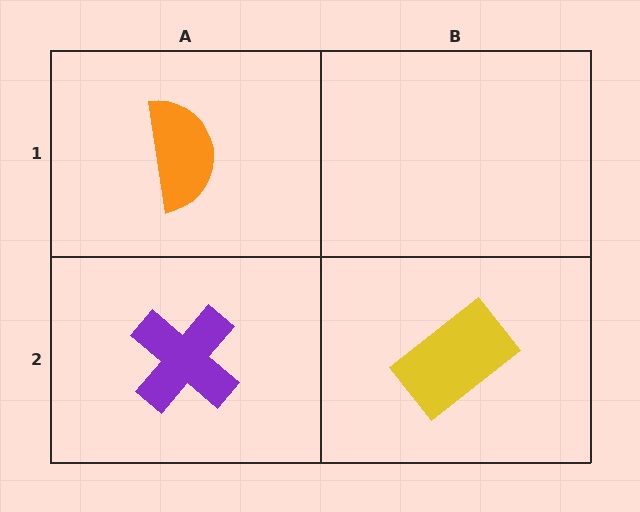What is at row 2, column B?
A yellow rectangle.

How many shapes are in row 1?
1 shape.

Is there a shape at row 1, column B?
No, that cell is empty.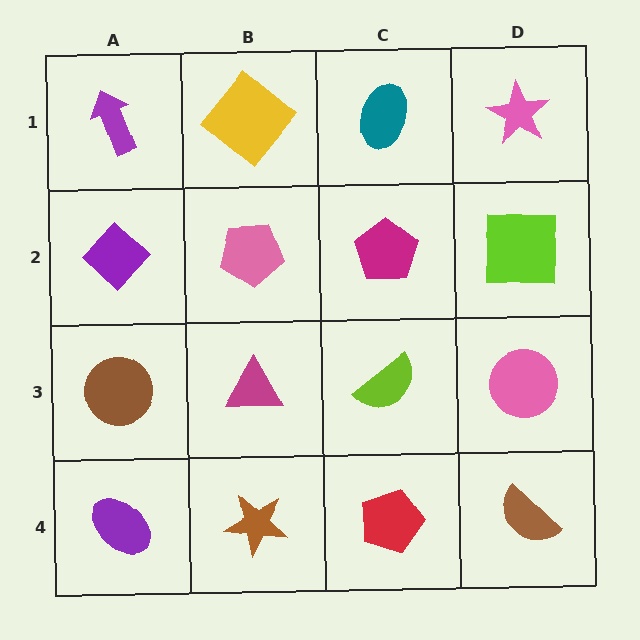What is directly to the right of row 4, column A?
A brown star.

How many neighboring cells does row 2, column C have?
4.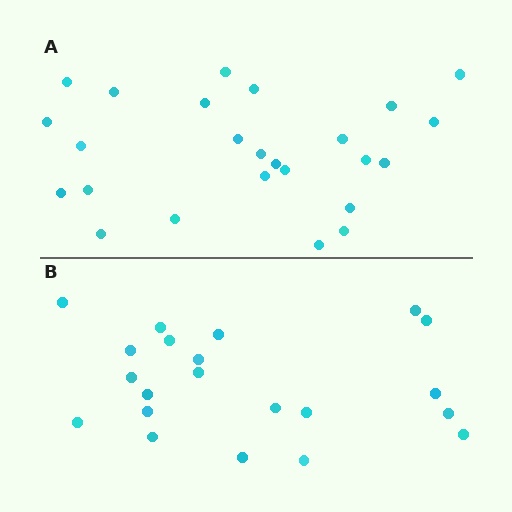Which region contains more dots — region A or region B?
Region A (the top region) has more dots.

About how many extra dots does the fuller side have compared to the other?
Region A has about 4 more dots than region B.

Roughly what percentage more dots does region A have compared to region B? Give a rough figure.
About 20% more.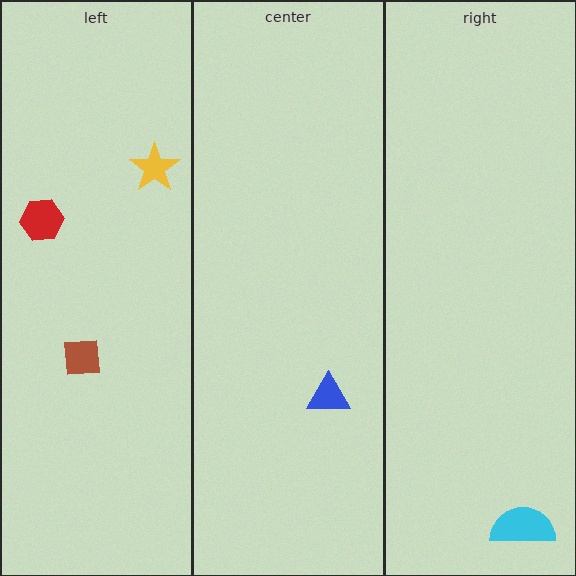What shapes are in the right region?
The cyan semicircle.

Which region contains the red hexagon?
The left region.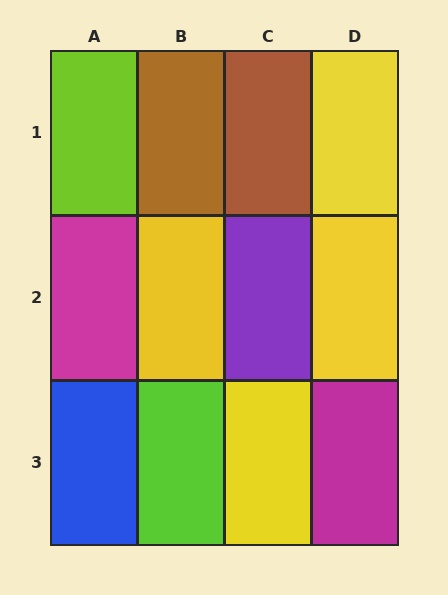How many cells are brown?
2 cells are brown.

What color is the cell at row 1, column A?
Lime.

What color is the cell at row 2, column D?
Yellow.